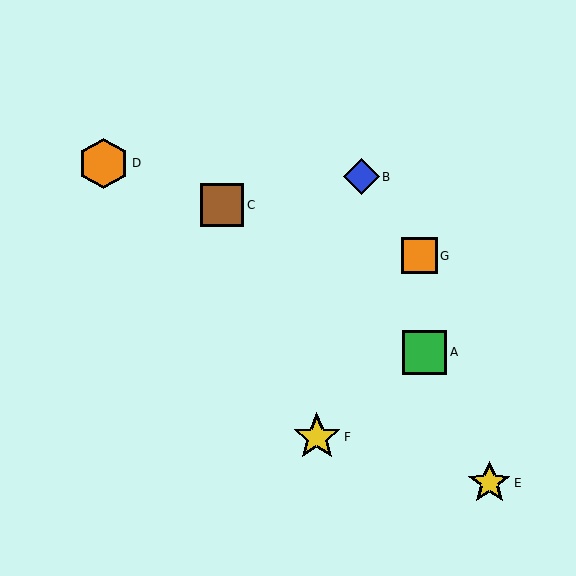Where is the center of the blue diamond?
The center of the blue diamond is at (361, 177).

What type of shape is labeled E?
Shape E is a yellow star.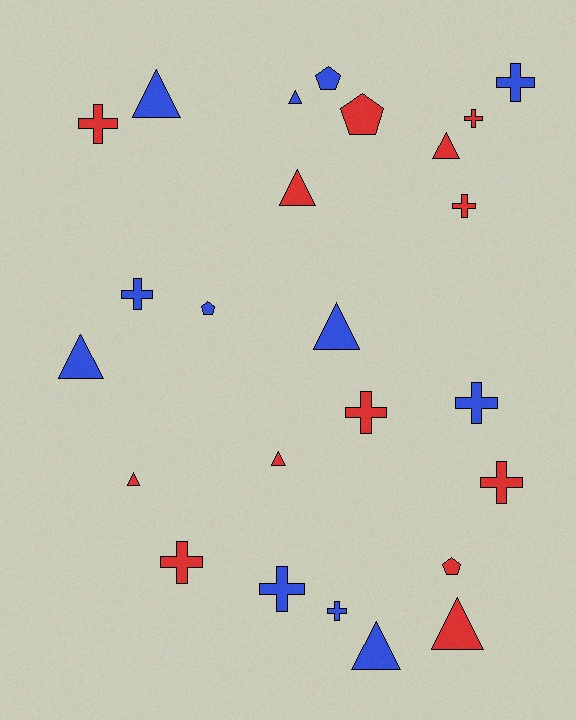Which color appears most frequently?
Red, with 13 objects.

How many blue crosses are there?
There are 5 blue crosses.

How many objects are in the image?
There are 25 objects.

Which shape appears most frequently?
Cross, with 11 objects.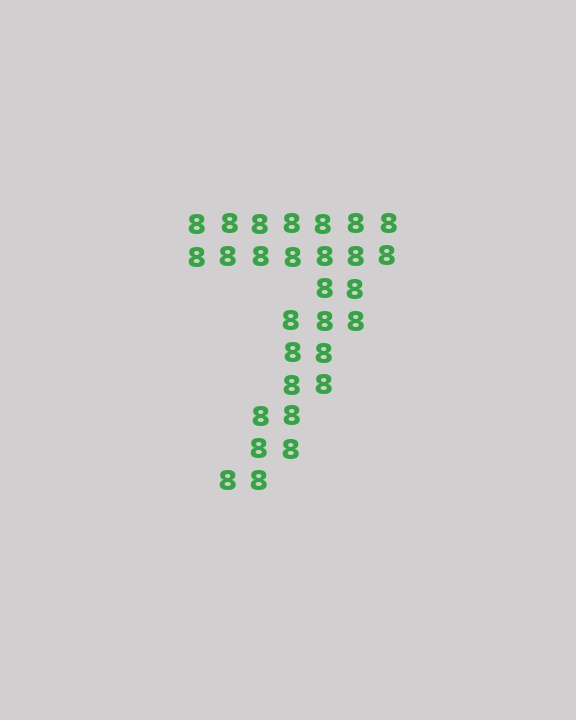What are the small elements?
The small elements are digit 8's.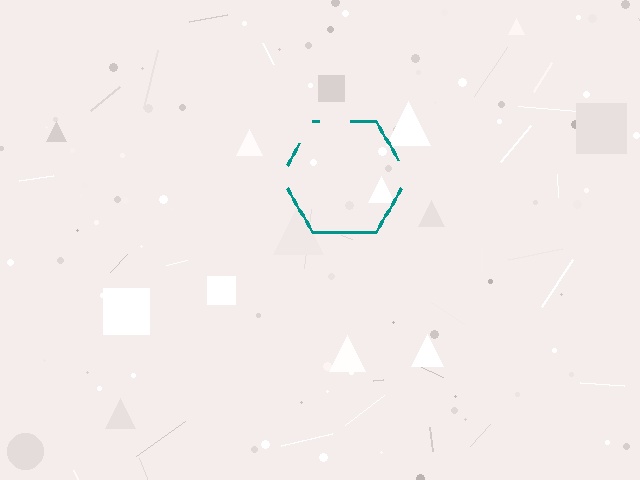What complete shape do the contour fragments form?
The contour fragments form a hexagon.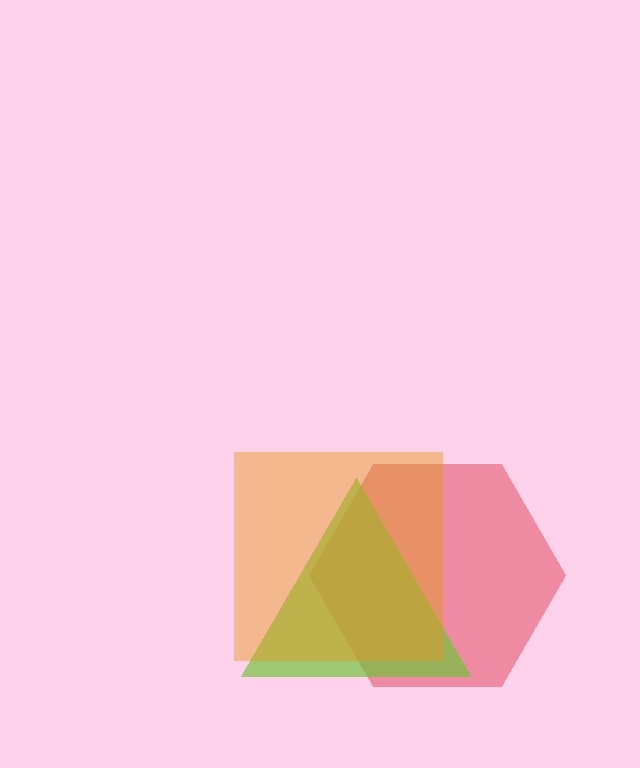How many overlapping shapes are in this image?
There are 3 overlapping shapes in the image.